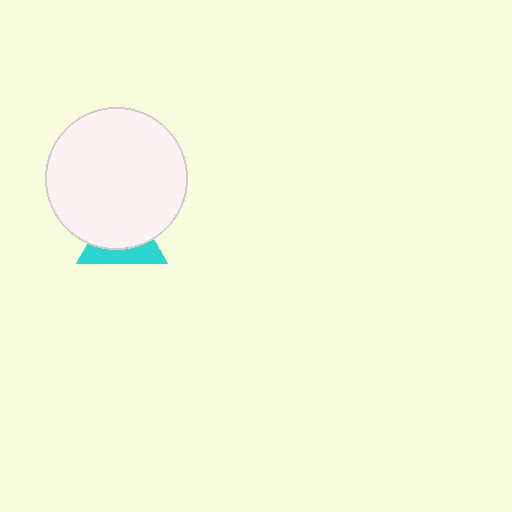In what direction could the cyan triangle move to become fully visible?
The cyan triangle could move down. That would shift it out from behind the white circle entirely.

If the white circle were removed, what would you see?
You would see the complete cyan triangle.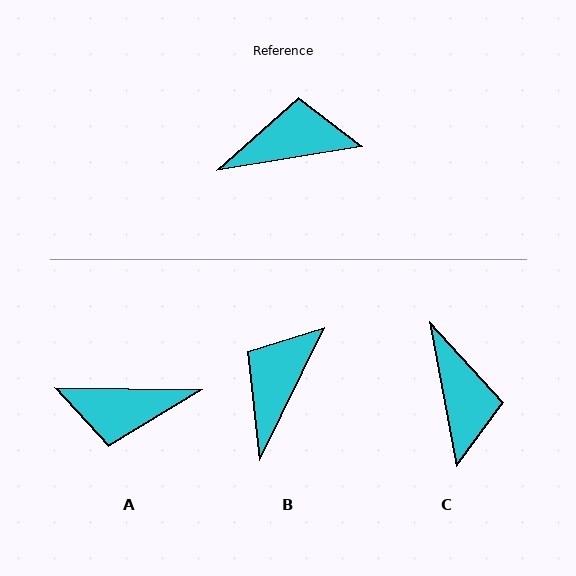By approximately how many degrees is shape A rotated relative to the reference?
Approximately 170 degrees counter-clockwise.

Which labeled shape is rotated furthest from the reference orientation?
A, about 170 degrees away.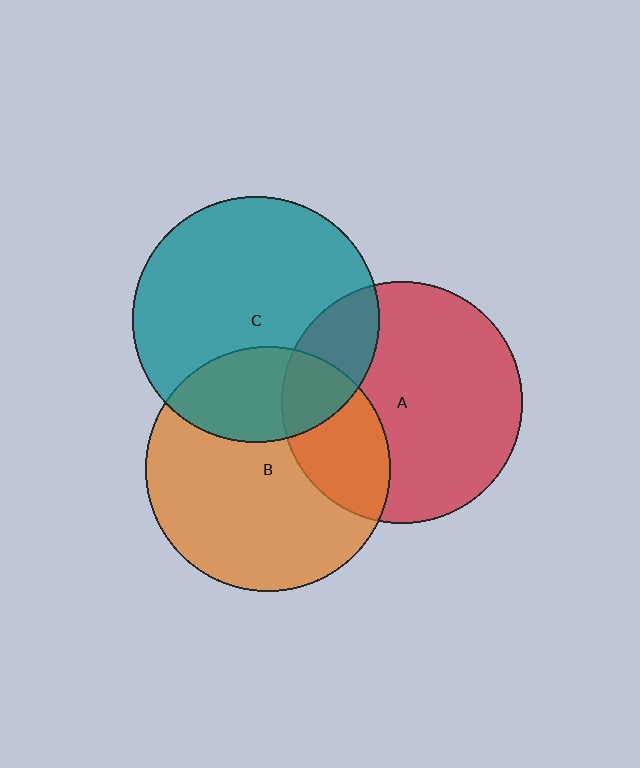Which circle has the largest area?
Circle C (teal).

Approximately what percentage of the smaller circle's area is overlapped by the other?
Approximately 30%.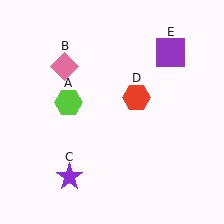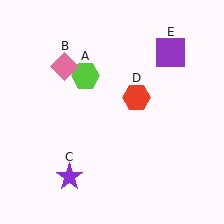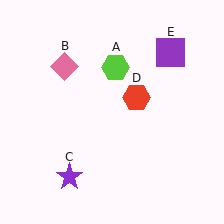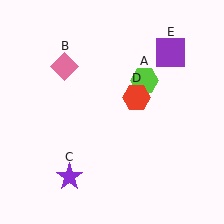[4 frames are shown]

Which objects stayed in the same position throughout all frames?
Pink diamond (object B) and purple star (object C) and red hexagon (object D) and purple square (object E) remained stationary.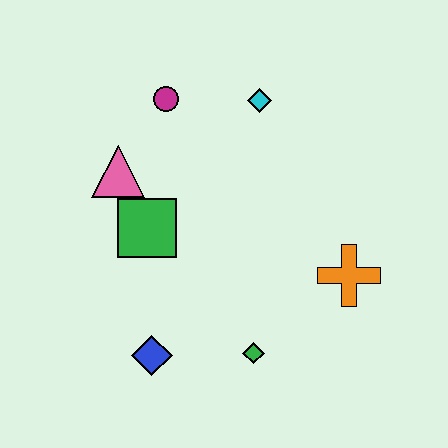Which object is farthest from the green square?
The orange cross is farthest from the green square.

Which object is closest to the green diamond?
The blue diamond is closest to the green diamond.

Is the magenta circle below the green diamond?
No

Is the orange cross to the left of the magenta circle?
No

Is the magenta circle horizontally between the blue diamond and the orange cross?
Yes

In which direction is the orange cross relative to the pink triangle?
The orange cross is to the right of the pink triangle.